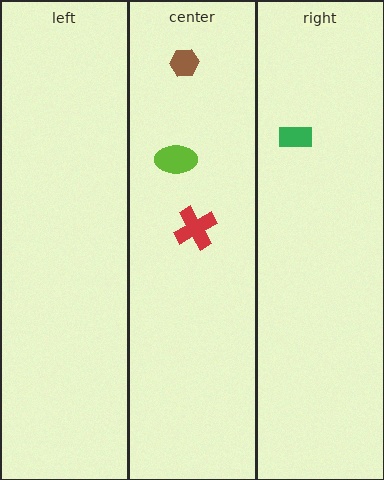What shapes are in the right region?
The green rectangle.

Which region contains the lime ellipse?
The center region.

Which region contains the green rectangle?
The right region.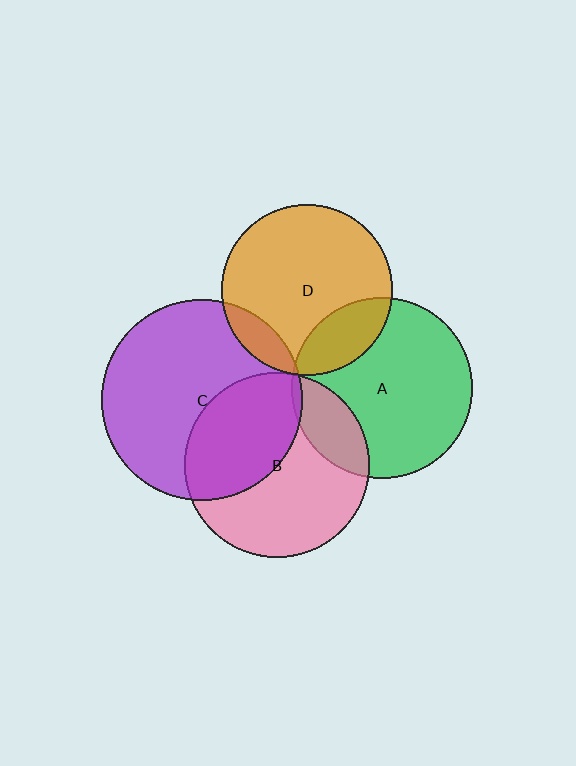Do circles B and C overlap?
Yes.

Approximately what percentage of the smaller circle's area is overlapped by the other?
Approximately 40%.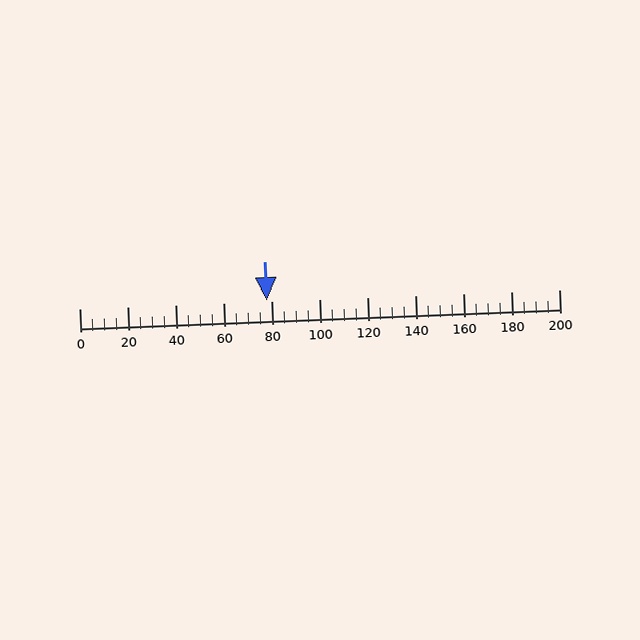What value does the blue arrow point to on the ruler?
The blue arrow points to approximately 78.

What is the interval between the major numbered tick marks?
The major tick marks are spaced 20 units apart.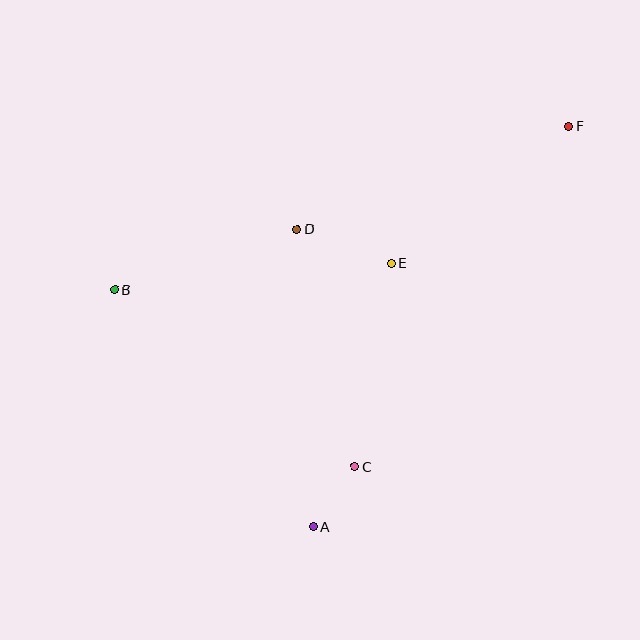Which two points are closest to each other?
Points A and C are closest to each other.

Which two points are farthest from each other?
Points B and F are farthest from each other.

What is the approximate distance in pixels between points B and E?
The distance between B and E is approximately 278 pixels.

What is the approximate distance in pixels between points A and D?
The distance between A and D is approximately 298 pixels.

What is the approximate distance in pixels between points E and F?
The distance between E and F is approximately 224 pixels.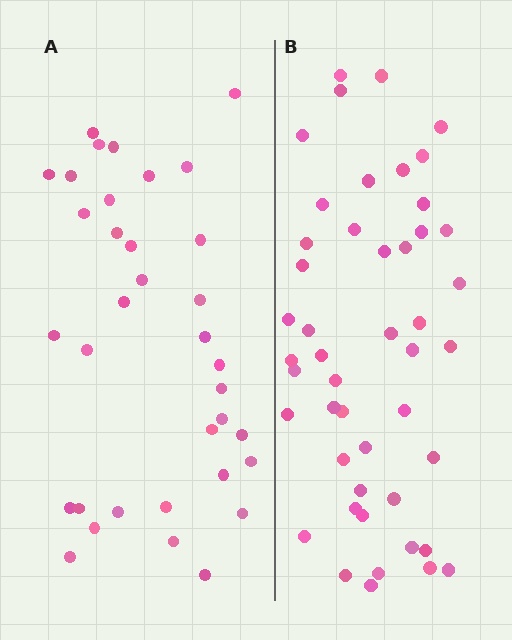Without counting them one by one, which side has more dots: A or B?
Region B (the right region) has more dots.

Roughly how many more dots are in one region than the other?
Region B has roughly 12 or so more dots than region A.